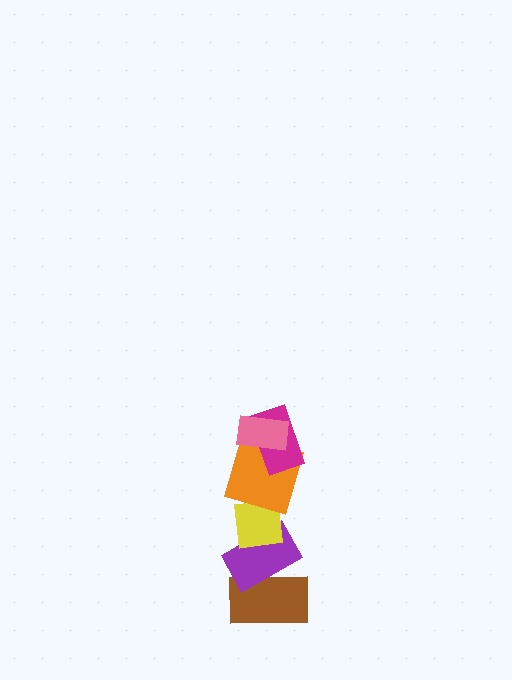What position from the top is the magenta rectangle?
The magenta rectangle is 2nd from the top.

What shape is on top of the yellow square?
The orange square is on top of the yellow square.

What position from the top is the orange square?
The orange square is 3rd from the top.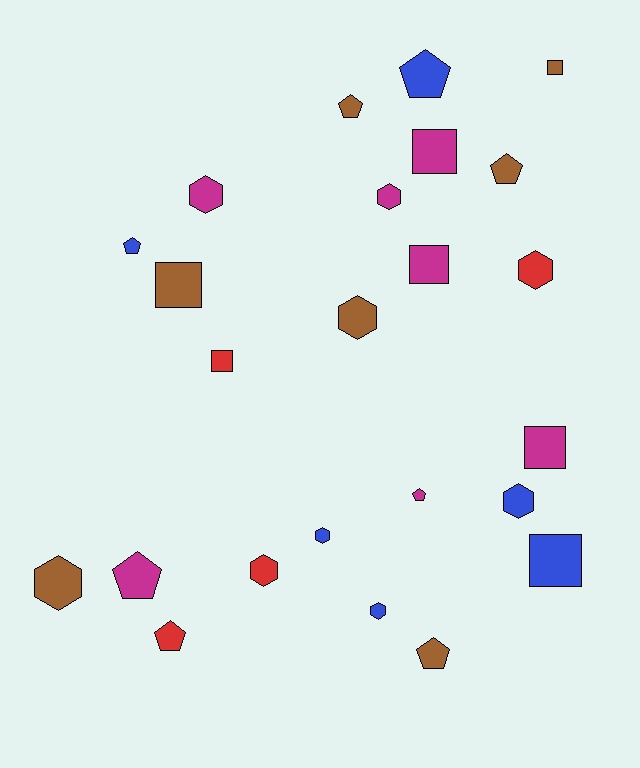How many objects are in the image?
There are 24 objects.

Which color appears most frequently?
Magenta, with 7 objects.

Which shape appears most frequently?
Hexagon, with 9 objects.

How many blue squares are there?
There is 1 blue square.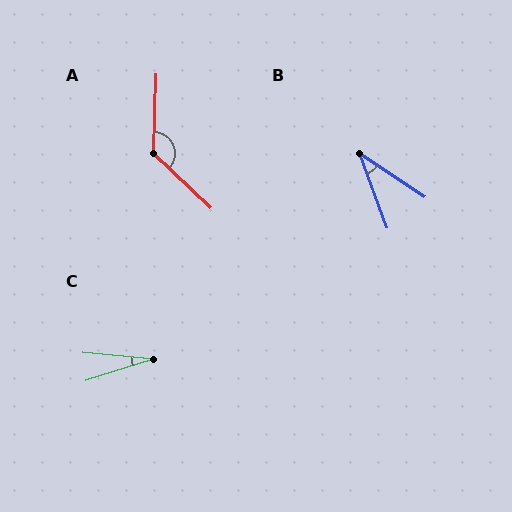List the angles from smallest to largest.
C (23°), B (36°), A (132°).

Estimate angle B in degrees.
Approximately 36 degrees.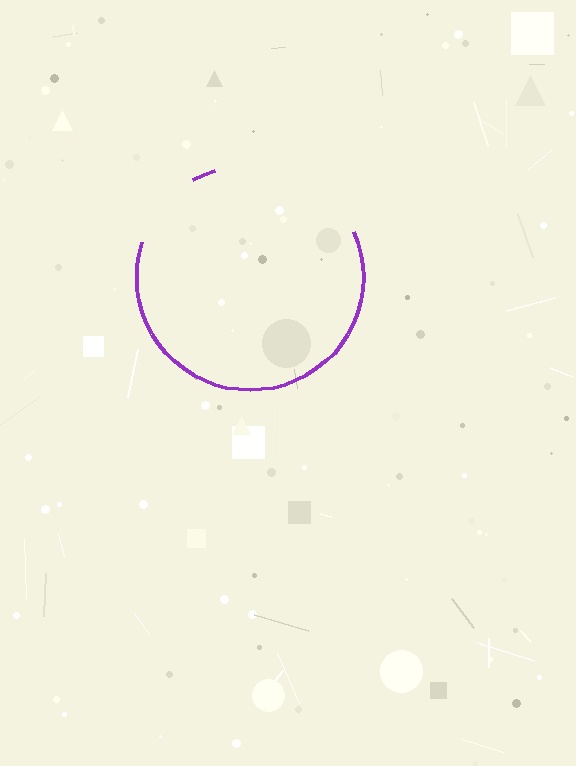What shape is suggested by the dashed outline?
The dashed outline suggests a circle.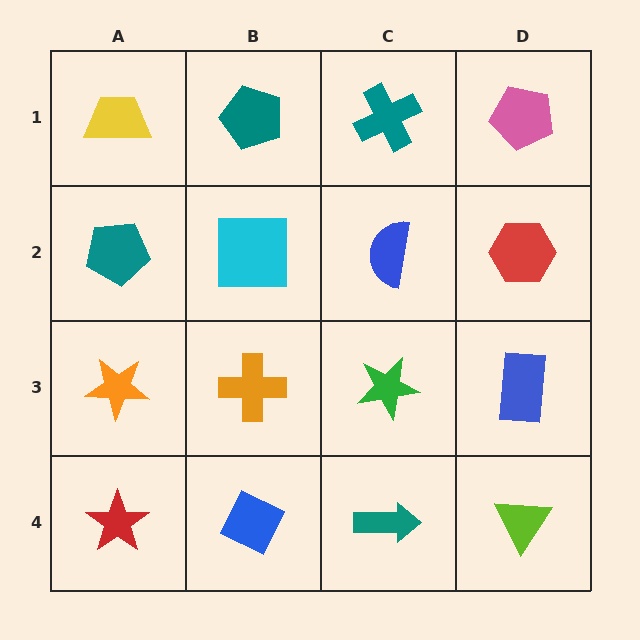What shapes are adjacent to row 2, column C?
A teal cross (row 1, column C), a green star (row 3, column C), a cyan square (row 2, column B), a red hexagon (row 2, column D).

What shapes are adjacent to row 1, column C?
A blue semicircle (row 2, column C), a teal pentagon (row 1, column B), a pink pentagon (row 1, column D).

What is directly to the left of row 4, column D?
A teal arrow.